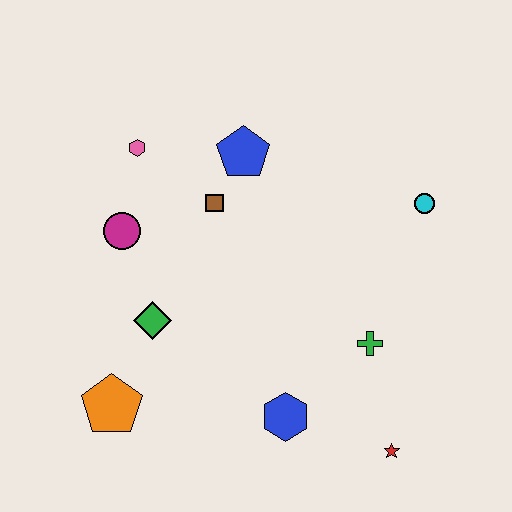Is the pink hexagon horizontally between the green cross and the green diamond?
No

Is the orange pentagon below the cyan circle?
Yes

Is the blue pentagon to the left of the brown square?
No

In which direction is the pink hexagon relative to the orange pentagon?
The pink hexagon is above the orange pentagon.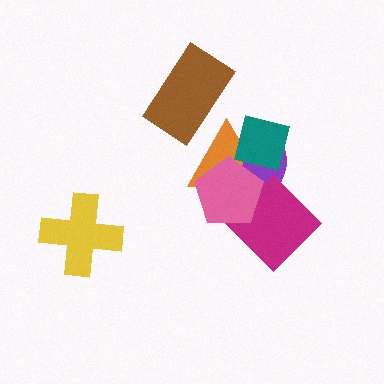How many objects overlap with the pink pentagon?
4 objects overlap with the pink pentagon.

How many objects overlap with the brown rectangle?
1 object overlaps with the brown rectangle.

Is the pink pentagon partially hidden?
No, no other shape covers it.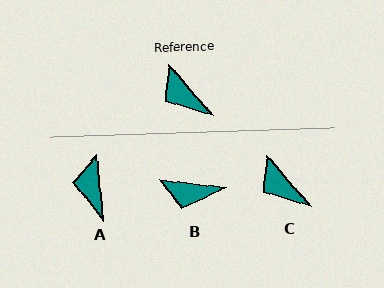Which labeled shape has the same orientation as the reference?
C.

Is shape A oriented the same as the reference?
No, it is off by about 35 degrees.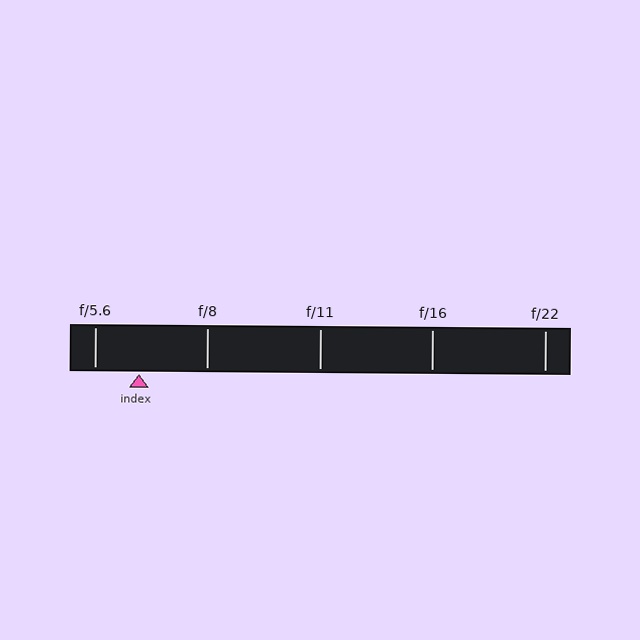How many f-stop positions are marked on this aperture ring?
There are 5 f-stop positions marked.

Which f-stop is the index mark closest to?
The index mark is closest to f/5.6.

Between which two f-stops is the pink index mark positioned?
The index mark is between f/5.6 and f/8.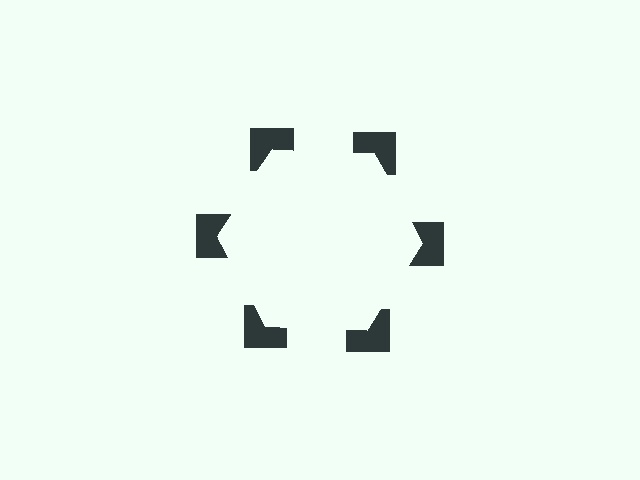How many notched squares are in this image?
There are 6 — one at each vertex of the illusory hexagon.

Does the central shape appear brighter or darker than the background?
It typically appears slightly brighter than the background, even though no actual brightness change is drawn.